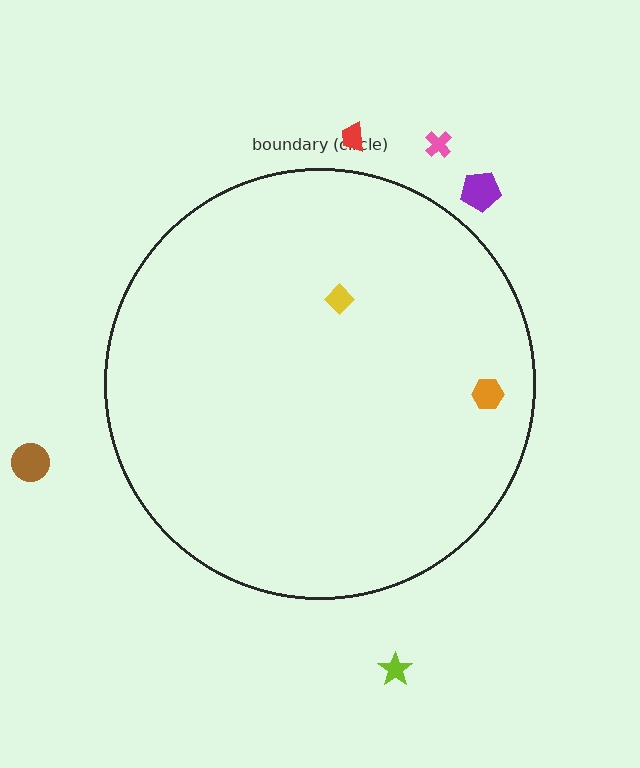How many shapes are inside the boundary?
2 inside, 5 outside.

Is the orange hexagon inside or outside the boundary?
Inside.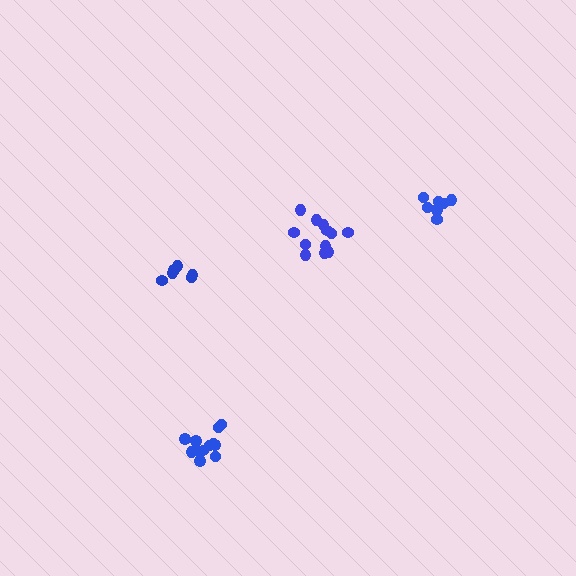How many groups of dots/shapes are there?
There are 4 groups.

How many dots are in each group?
Group 1: 6 dots, Group 2: 12 dots, Group 3: 7 dots, Group 4: 12 dots (37 total).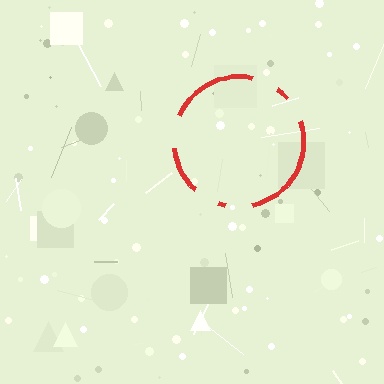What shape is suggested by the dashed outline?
The dashed outline suggests a circle.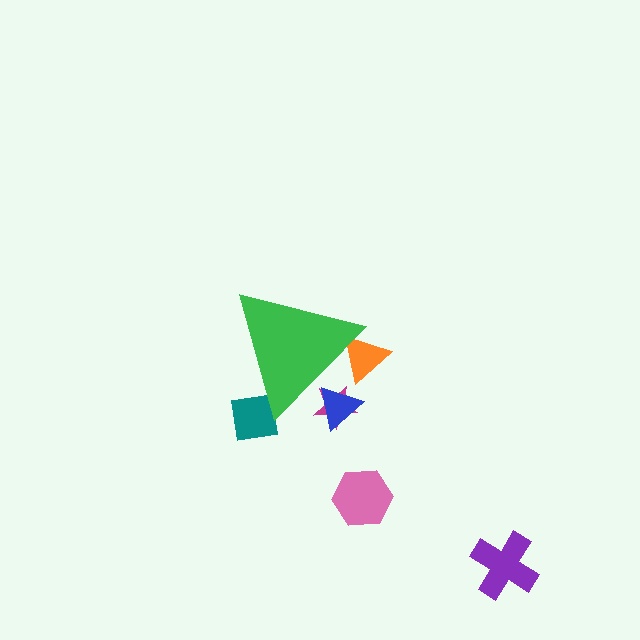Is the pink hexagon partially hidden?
No, the pink hexagon is fully visible.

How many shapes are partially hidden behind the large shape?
4 shapes are partially hidden.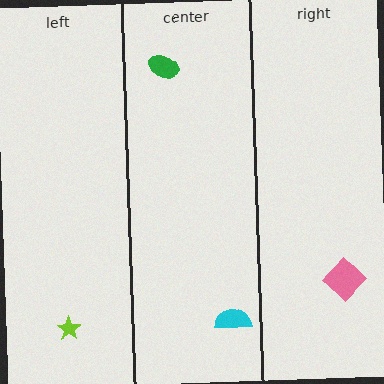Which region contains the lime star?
The left region.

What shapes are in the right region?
The pink diamond.